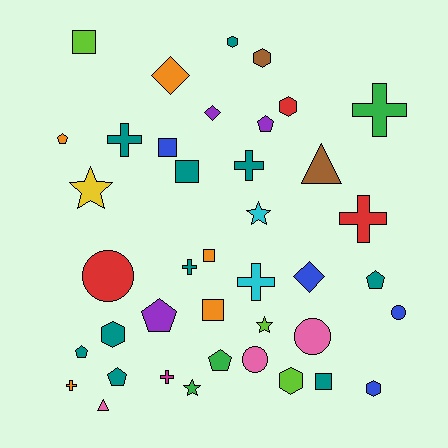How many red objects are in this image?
There are 3 red objects.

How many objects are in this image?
There are 40 objects.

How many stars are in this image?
There are 4 stars.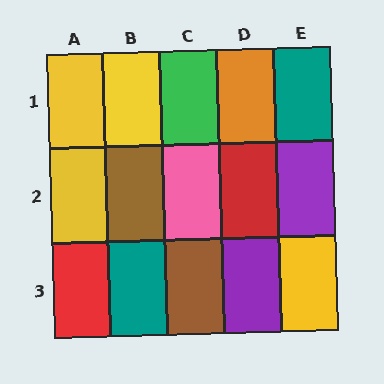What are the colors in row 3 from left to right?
Red, teal, brown, purple, yellow.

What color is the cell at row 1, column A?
Yellow.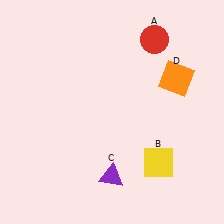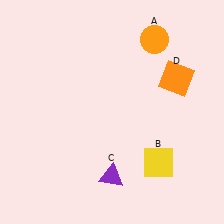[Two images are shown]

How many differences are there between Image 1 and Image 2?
There is 1 difference between the two images.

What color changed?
The circle (A) changed from red in Image 1 to orange in Image 2.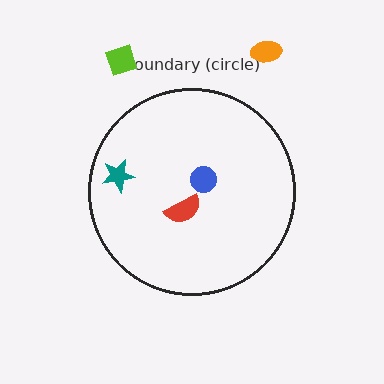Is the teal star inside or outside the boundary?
Inside.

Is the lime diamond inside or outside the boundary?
Outside.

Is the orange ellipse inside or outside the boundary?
Outside.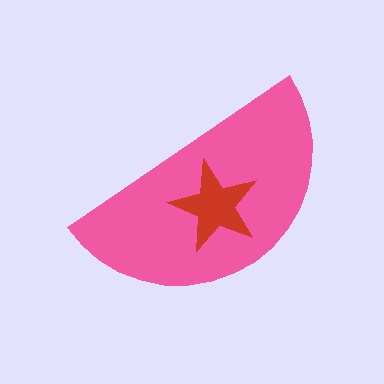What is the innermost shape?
The red star.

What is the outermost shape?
The pink semicircle.